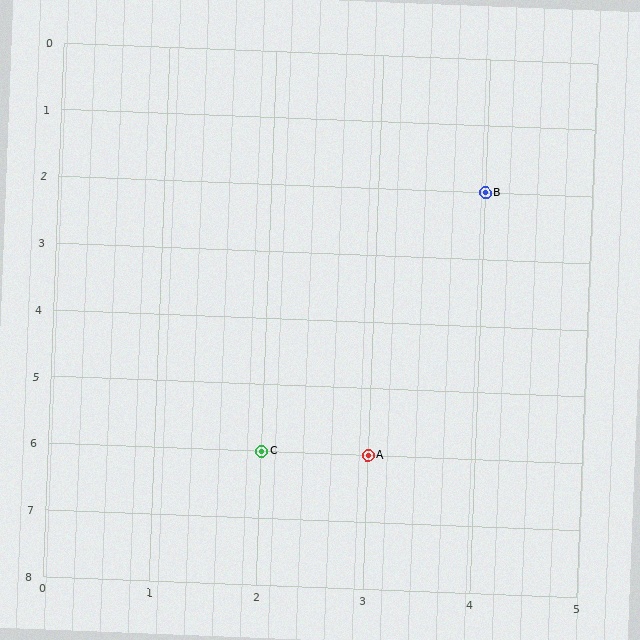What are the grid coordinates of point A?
Point A is at grid coordinates (3, 6).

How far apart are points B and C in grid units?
Points B and C are 2 columns and 4 rows apart (about 4.5 grid units diagonally).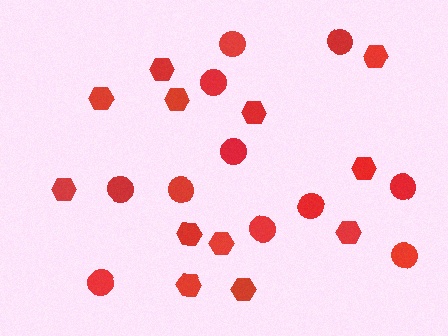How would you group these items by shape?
There are 2 groups: one group of circles (11) and one group of hexagons (12).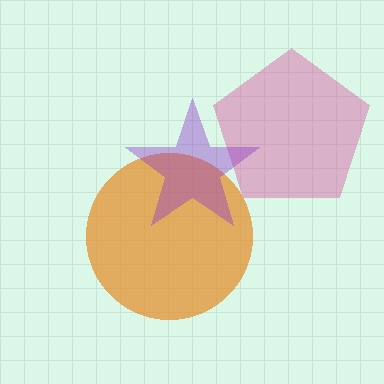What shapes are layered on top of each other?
The layered shapes are: an orange circle, a pink pentagon, a purple star.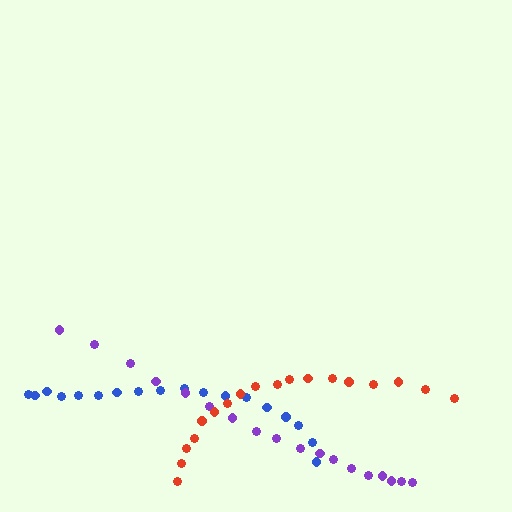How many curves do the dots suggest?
There are 3 distinct paths.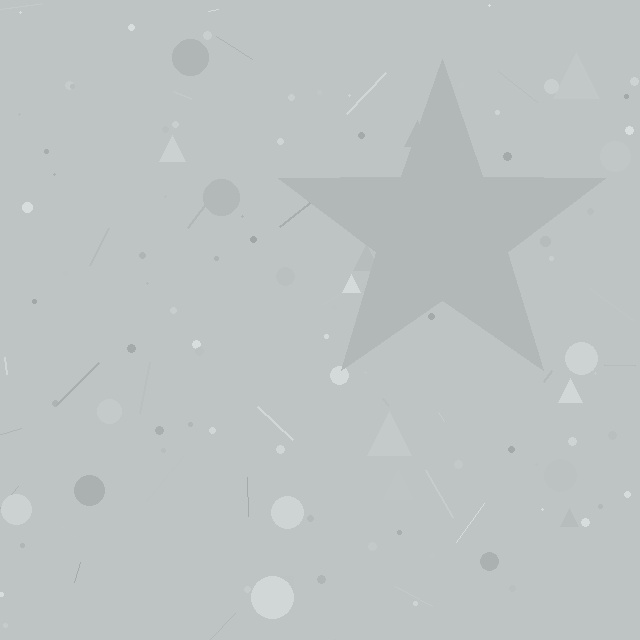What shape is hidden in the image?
A star is hidden in the image.